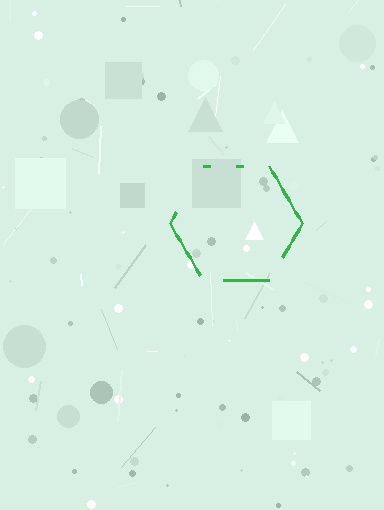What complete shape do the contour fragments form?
The contour fragments form a hexagon.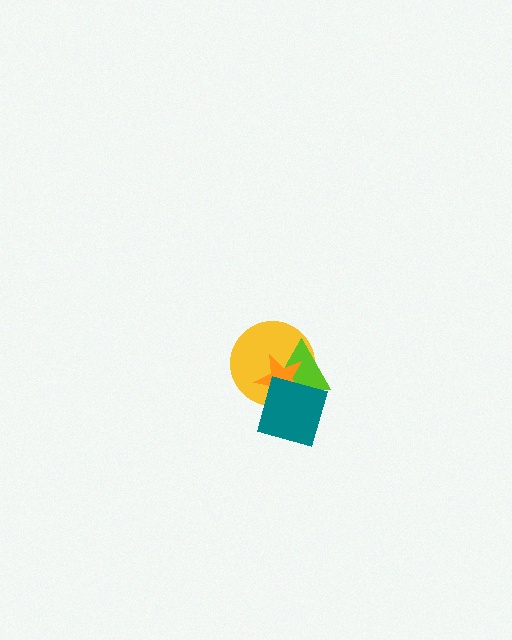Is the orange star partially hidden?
Yes, it is partially covered by another shape.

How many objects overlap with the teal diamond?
3 objects overlap with the teal diamond.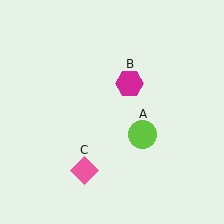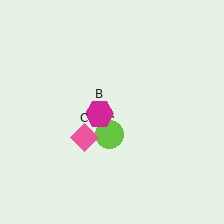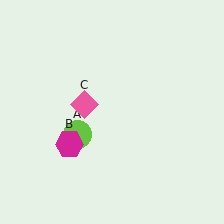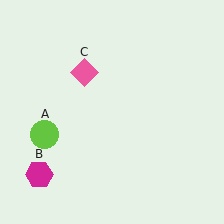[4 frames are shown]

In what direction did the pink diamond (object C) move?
The pink diamond (object C) moved up.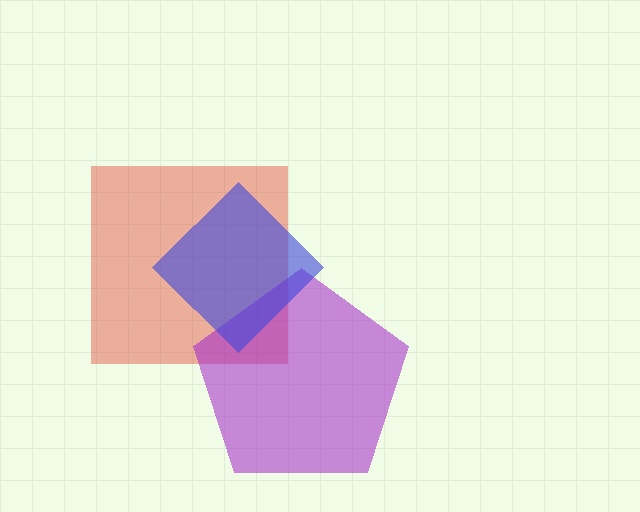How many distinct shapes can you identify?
There are 3 distinct shapes: a red square, a purple pentagon, a blue diamond.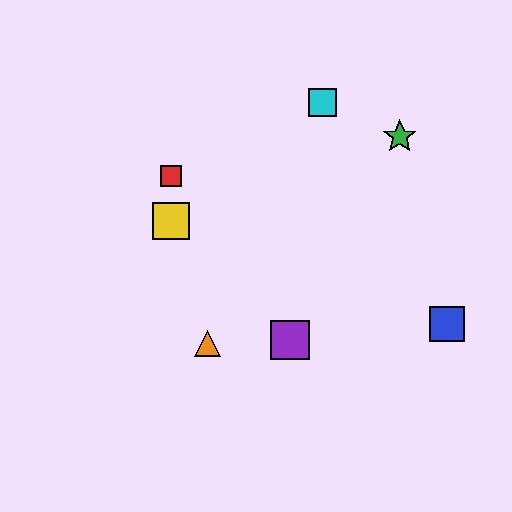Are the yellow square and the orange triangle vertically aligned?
No, the yellow square is at x≈171 and the orange triangle is at x≈208.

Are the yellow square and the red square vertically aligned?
Yes, both are at x≈171.